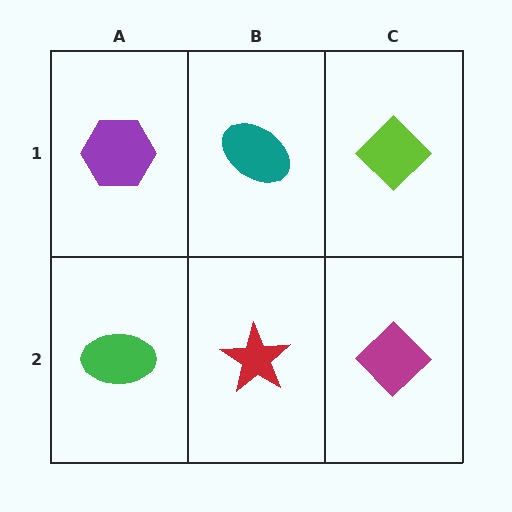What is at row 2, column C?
A magenta diamond.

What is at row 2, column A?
A green ellipse.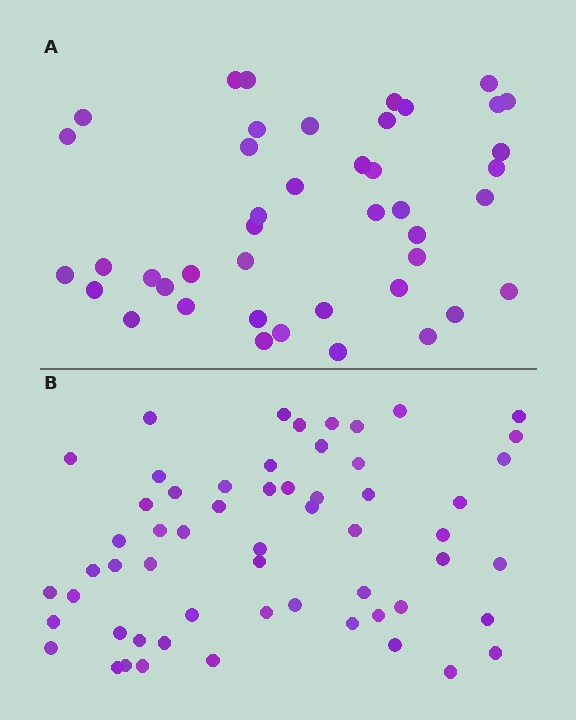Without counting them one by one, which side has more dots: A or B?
Region B (the bottom region) has more dots.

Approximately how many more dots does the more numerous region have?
Region B has approximately 15 more dots than region A.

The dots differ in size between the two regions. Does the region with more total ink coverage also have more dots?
No. Region A has more total ink coverage because its dots are larger, but region B actually contains more individual dots. Total area can be misleading — the number of items is what matters here.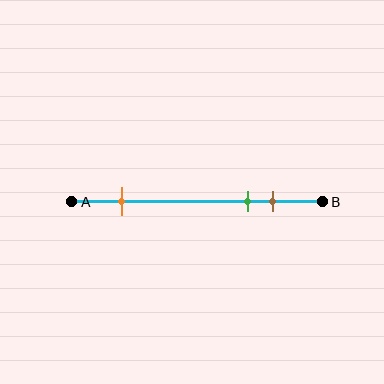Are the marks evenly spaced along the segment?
No, the marks are not evenly spaced.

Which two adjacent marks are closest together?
The green and brown marks are the closest adjacent pair.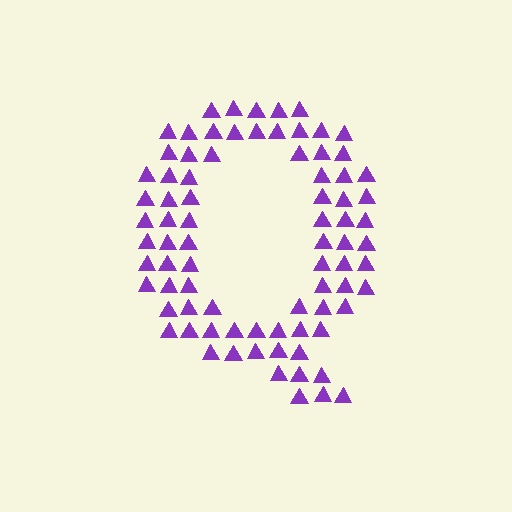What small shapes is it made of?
It is made of small triangles.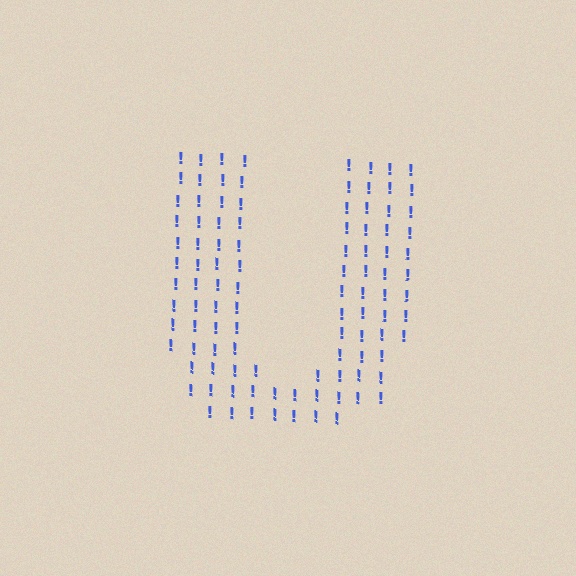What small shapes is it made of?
It is made of small exclamation marks.